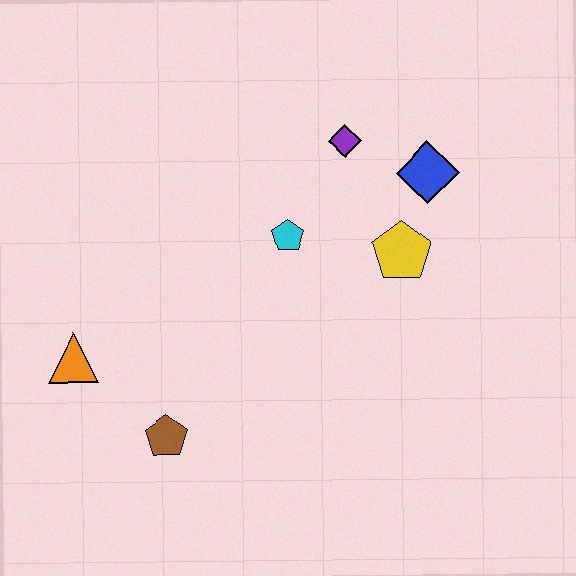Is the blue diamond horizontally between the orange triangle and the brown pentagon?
No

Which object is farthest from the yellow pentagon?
The orange triangle is farthest from the yellow pentagon.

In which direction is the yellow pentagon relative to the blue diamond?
The yellow pentagon is below the blue diamond.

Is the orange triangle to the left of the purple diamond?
Yes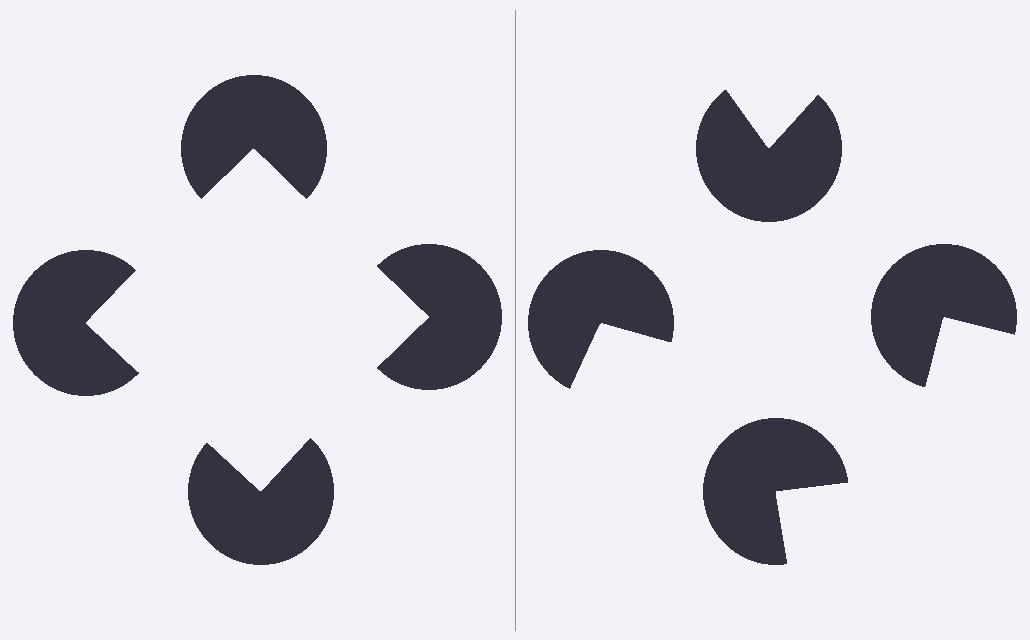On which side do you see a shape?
An illusory square appears on the left side. On the right side the wedge cuts are rotated, so no coherent shape forms.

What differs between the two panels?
The pac-man discs are positioned identically on both sides; only the wedge orientations differ. On the left they align to a square; on the right they are misaligned.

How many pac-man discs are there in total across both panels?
8 — 4 on each side.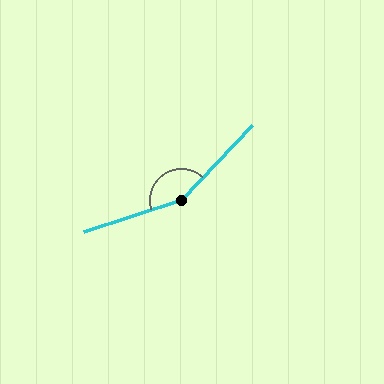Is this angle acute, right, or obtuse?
It is obtuse.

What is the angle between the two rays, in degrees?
Approximately 151 degrees.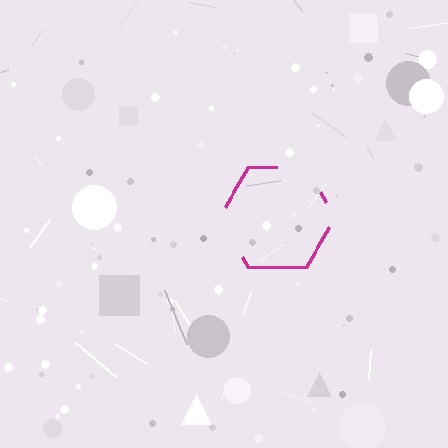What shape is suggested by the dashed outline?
The dashed outline suggests a hexagon.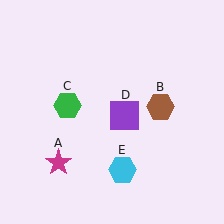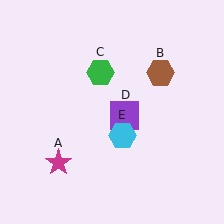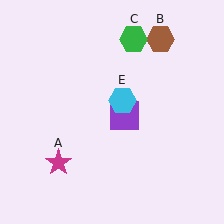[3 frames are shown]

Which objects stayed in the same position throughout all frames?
Magenta star (object A) and purple square (object D) remained stationary.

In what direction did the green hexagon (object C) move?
The green hexagon (object C) moved up and to the right.